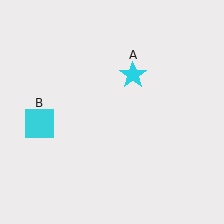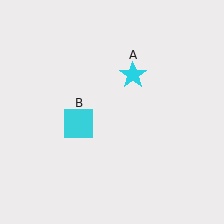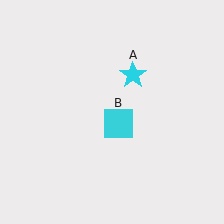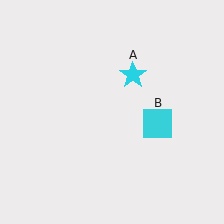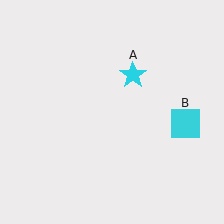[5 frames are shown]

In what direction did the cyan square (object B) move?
The cyan square (object B) moved right.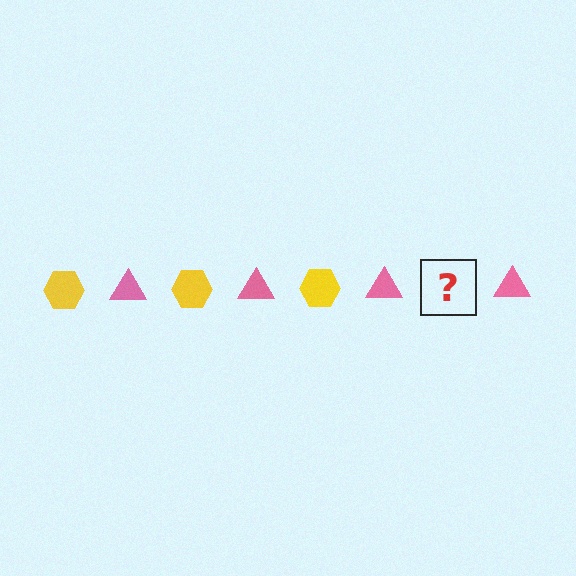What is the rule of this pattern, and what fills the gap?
The rule is that the pattern alternates between yellow hexagon and pink triangle. The gap should be filled with a yellow hexagon.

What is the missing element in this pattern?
The missing element is a yellow hexagon.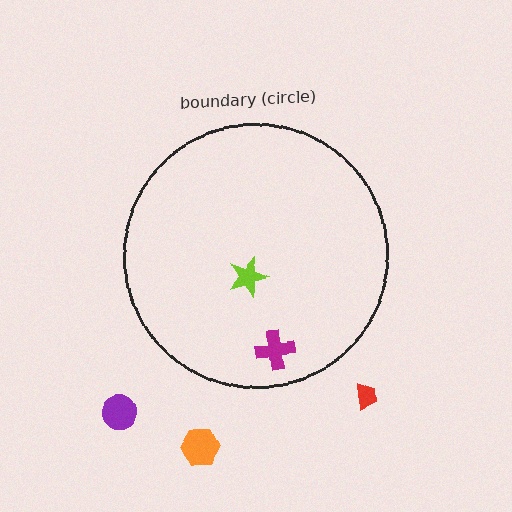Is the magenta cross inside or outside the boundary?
Inside.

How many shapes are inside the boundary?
2 inside, 3 outside.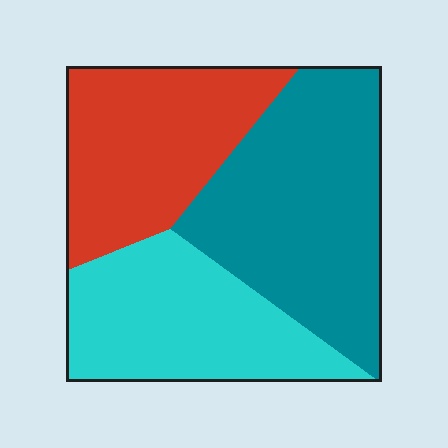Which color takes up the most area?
Teal, at roughly 40%.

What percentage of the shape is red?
Red covers roughly 30% of the shape.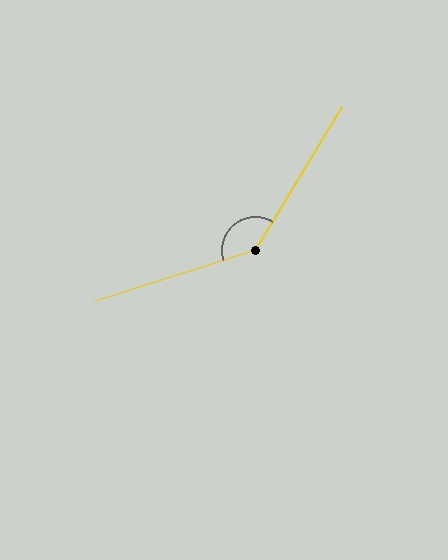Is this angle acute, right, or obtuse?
It is obtuse.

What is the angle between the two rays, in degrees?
Approximately 139 degrees.